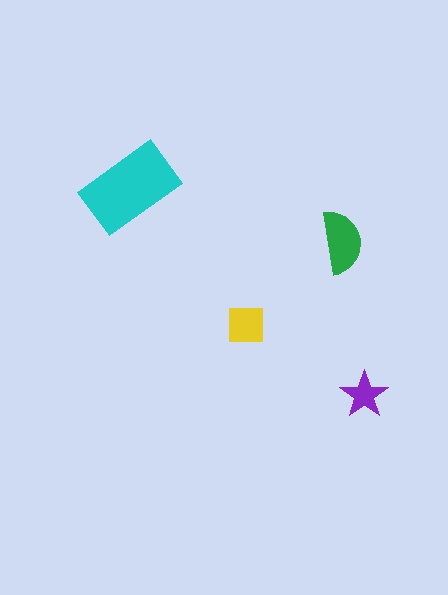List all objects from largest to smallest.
The cyan rectangle, the green semicircle, the yellow square, the purple star.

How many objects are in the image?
There are 4 objects in the image.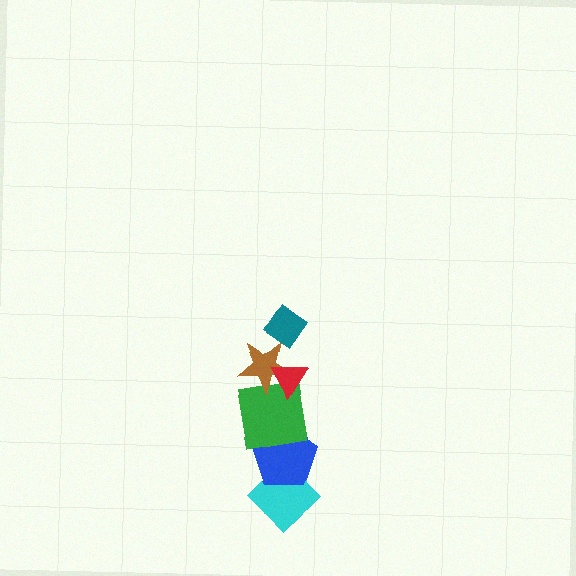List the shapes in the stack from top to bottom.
From top to bottom: the teal diamond, the red triangle, the brown star, the green square, the blue pentagon, the cyan diamond.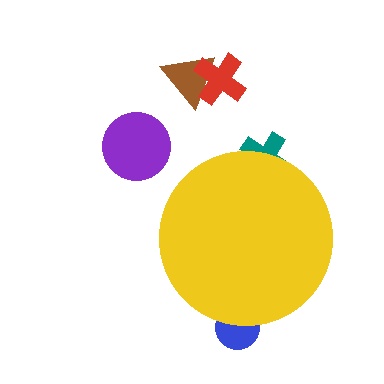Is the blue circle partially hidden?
Yes, the blue circle is partially hidden behind the yellow circle.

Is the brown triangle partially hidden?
No, the brown triangle is fully visible.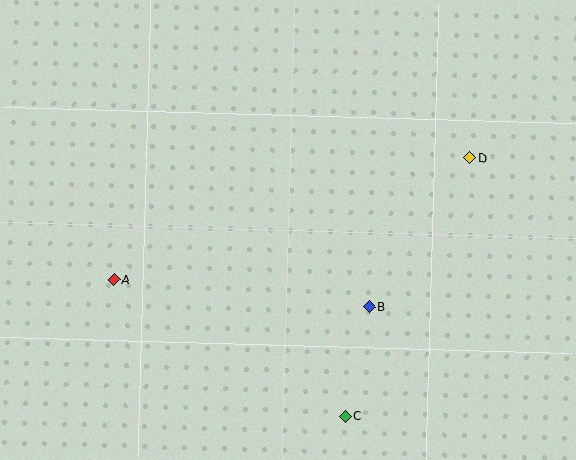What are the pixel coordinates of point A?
Point A is at (114, 280).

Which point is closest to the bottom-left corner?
Point A is closest to the bottom-left corner.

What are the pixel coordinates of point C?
Point C is at (345, 416).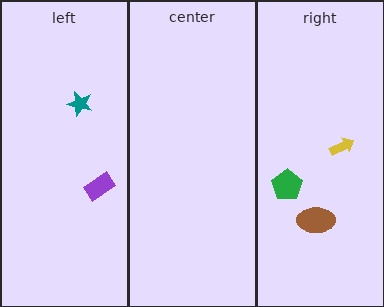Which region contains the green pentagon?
The right region.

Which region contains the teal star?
The left region.